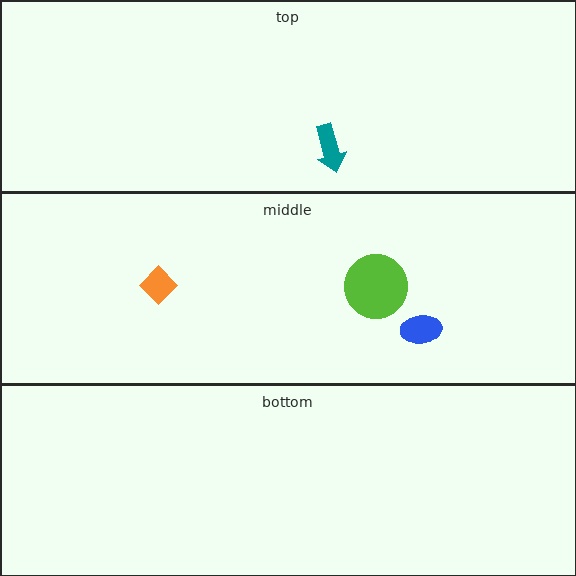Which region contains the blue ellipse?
The middle region.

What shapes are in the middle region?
The lime circle, the blue ellipse, the orange diamond.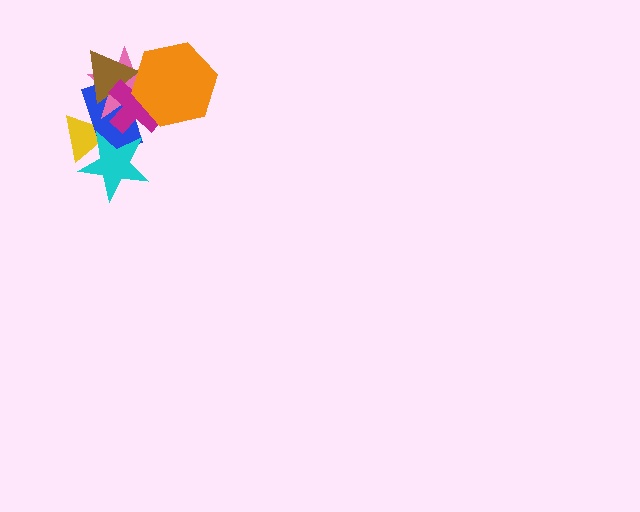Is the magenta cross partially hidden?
Yes, it is partially covered by another shape.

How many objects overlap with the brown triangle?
4 objects overlap with the brown triangle.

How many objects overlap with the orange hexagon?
4 objects overlap with the orange hexagon.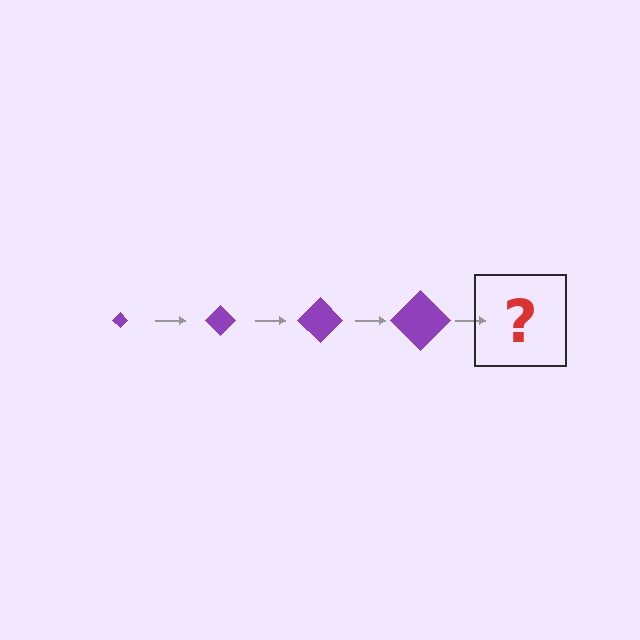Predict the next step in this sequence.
The next step is a purple diamond, larger than the previous one.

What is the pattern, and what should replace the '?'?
The pattern is that the diamond gets progressively larger each step. The '?' should be a purple diamond, larger than the previous one.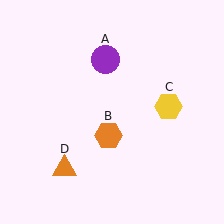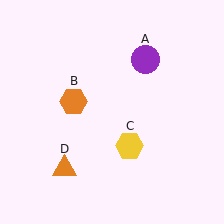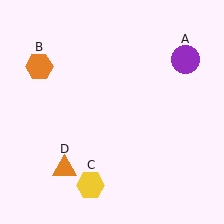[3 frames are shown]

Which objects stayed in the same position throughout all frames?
Orange triangle (object D) remained stationary.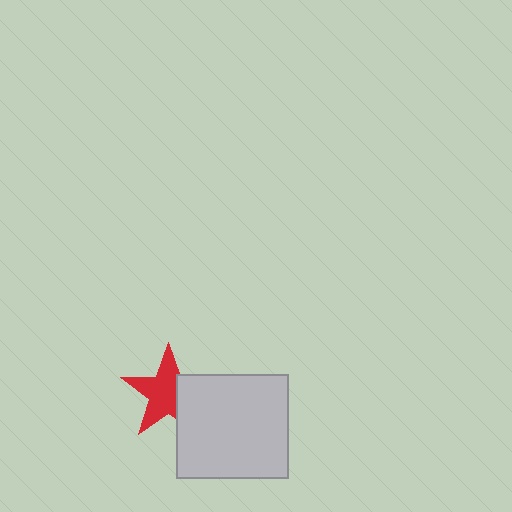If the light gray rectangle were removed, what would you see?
You would see the complete red star.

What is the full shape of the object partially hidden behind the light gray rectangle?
The partially hidden object is a red star.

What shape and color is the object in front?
The object in front is a light gray rectangle.